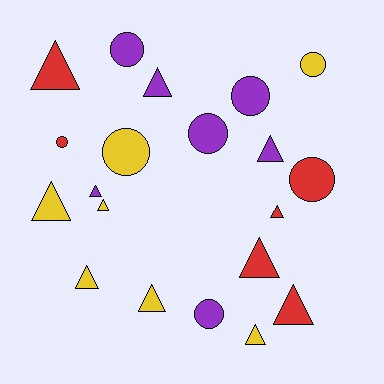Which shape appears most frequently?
Triangle, with 12 objects.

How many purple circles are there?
There are 4 purple circles.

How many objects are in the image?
There are 20 objects.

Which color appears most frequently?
Yellow, with 7 objects.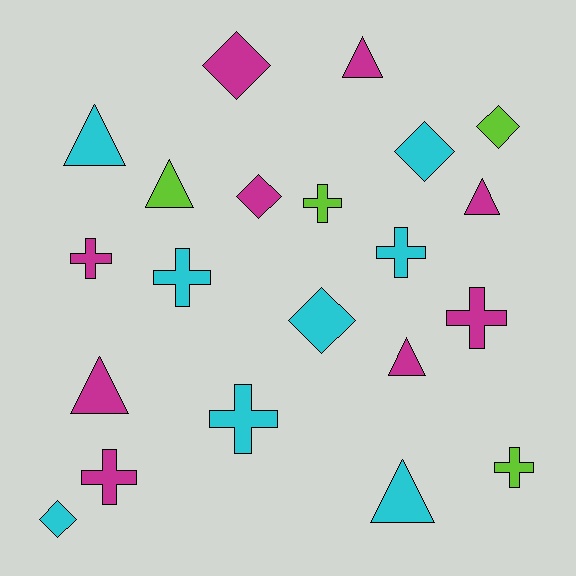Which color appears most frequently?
Magenta, with 9 objects.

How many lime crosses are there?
There are 2 lime crosses.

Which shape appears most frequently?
Cross, with 8 objects.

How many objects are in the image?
There are 21 objects.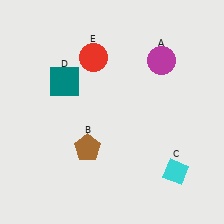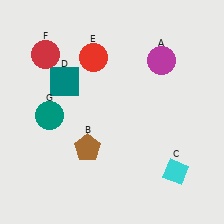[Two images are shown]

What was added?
A red circle (F), a teal circle (G) were added in Image 2.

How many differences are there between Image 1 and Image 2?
There are 2 differences between the two images.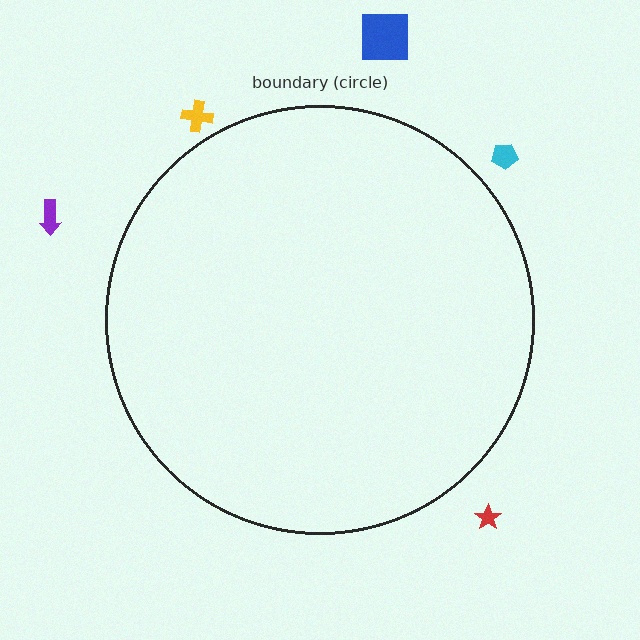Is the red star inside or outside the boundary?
Outside.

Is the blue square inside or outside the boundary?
Outside.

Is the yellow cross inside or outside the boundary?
Outside.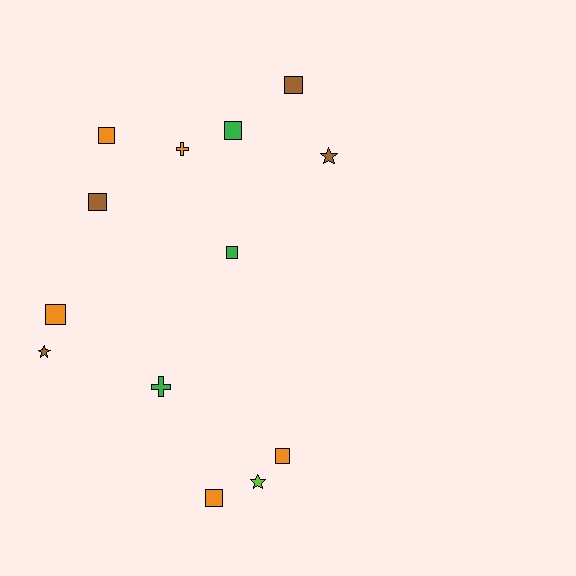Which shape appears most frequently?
Square, with 8 objects.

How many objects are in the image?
There are 13 objects.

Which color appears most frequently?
Orange, with 5 objects.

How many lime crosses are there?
There are no lime crosses.